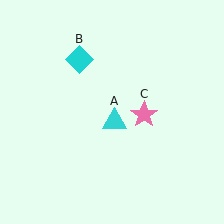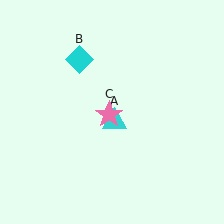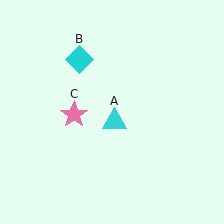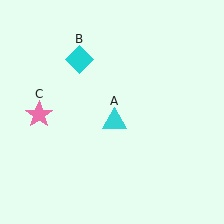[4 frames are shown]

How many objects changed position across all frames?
1 object changed position: pink star (object C).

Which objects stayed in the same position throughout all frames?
Cyan triangle (object A) and cyan diamond (object B) remained stationary.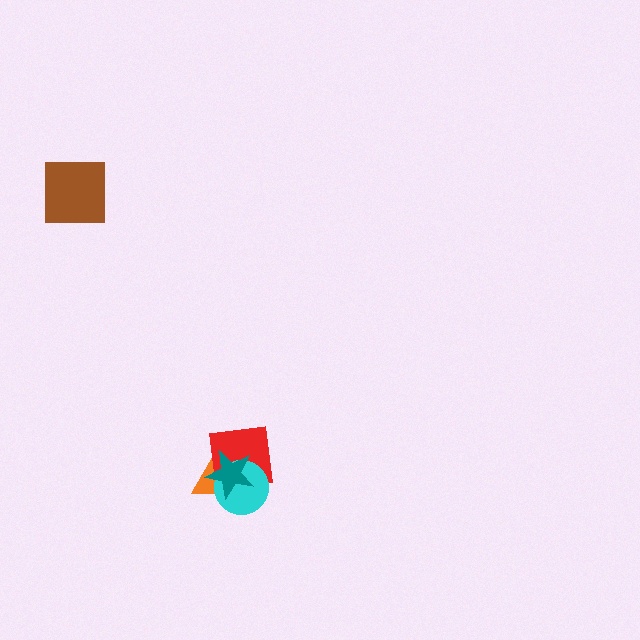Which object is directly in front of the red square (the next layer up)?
The cyan circle is directly in front of the red square.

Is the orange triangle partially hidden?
Yes, it is partially covered by another shape.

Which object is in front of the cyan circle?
The teal star is in front of the cyan circle.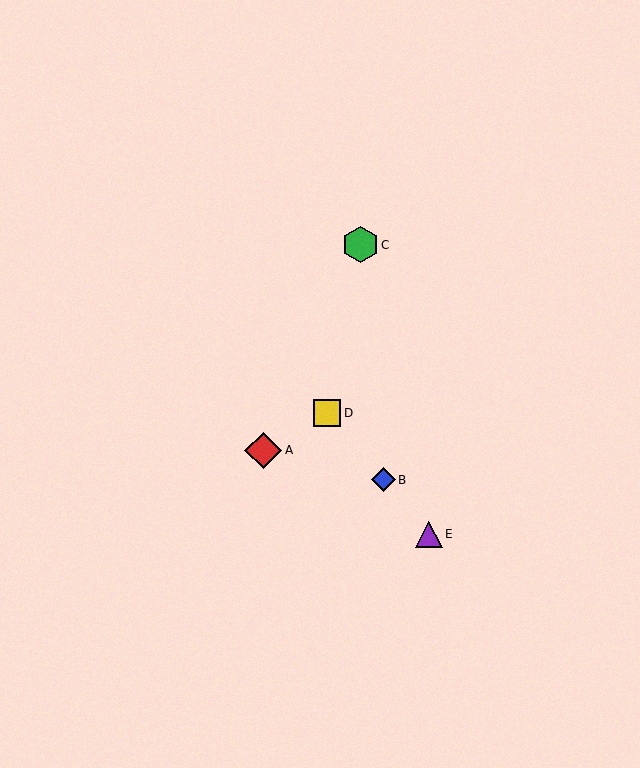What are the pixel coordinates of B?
Object B is at (383, 480).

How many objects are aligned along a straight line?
3 objects (B, D, E) are aligned along a straight line.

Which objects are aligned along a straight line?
Objects B, D, E are aligned along a straight line.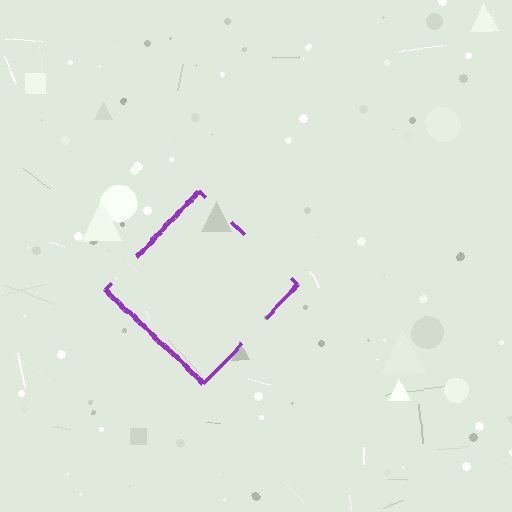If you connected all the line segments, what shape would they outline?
They would outline a diamond.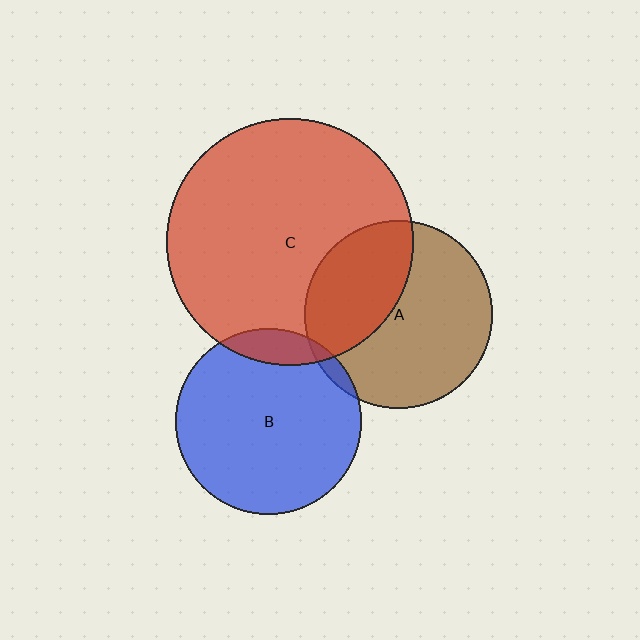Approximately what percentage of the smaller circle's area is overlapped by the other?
Approximately 5%.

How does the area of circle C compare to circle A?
Approximately 1.7 times.